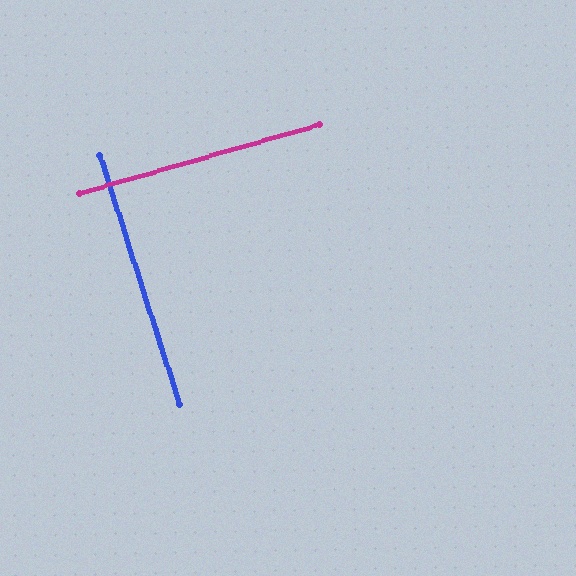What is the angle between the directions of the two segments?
Approximately 88 degrees.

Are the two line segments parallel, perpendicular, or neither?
Perpendicular — they meet at approximately 88°.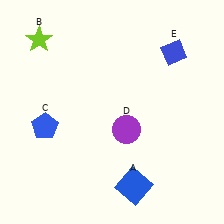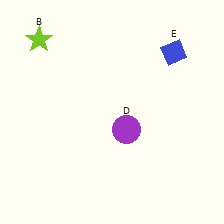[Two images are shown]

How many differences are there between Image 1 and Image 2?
There are 2 differences between the two images.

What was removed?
The blue pentagon (C), the blue square (A) were removed in Image 2.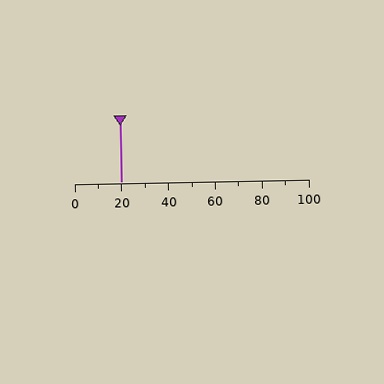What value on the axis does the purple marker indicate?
The marker indicates approximately 20.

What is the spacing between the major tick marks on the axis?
The major ticks are spaced 20 apart.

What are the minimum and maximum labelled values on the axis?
The axis runs from 0 to 100.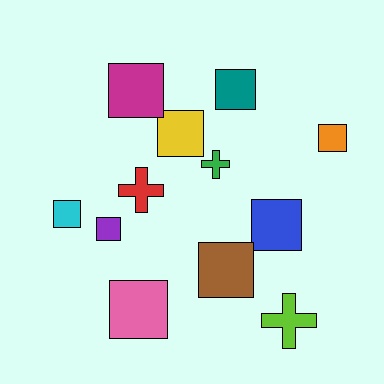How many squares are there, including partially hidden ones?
There are 9 squares.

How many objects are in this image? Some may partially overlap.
There are 12 objects.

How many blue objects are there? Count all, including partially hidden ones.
There is 1 blue object.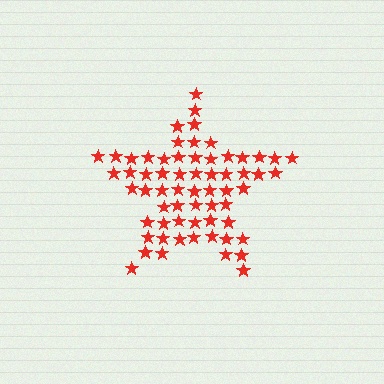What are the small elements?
The small elements are stars.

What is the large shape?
The large shape is a star.